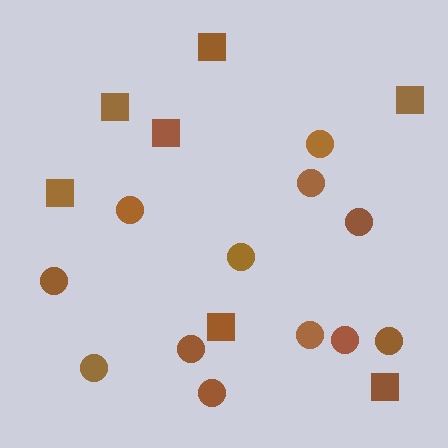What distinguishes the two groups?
There are 2 groups: one group of squares (7) and one group of circles (12).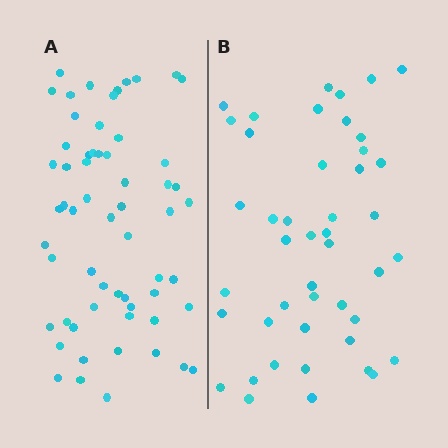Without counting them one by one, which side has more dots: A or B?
Region A (the left region) has more dots.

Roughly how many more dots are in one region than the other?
Region A has approximately 15 more dots than region B.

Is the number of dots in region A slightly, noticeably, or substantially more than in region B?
Region A has noticeably more, but not dramatically so. The ratio is roughly 1.3 to 1.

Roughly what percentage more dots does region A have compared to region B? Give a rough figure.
About 35% more.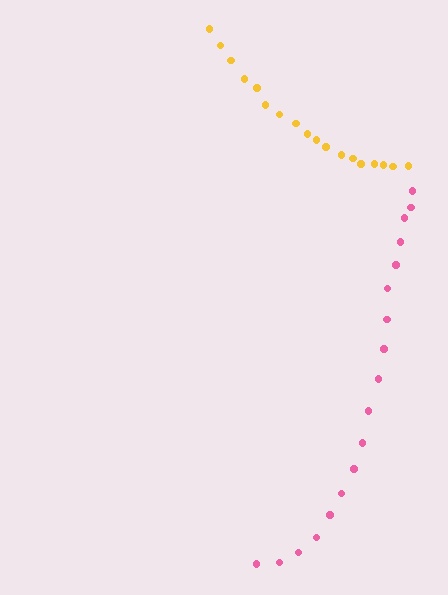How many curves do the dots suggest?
There are 2 distinct paths.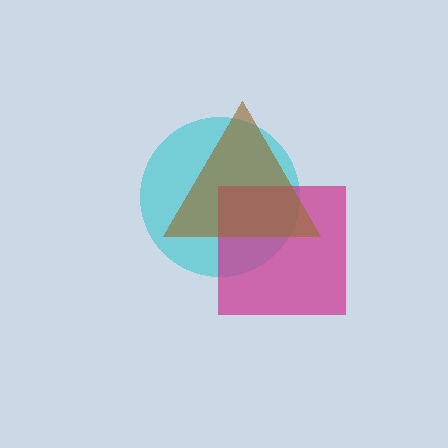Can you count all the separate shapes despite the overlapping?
Yes, there are 3 separate shapes.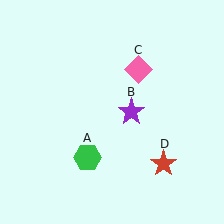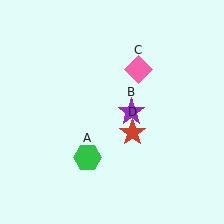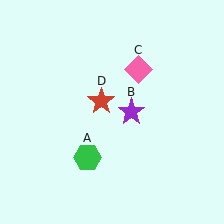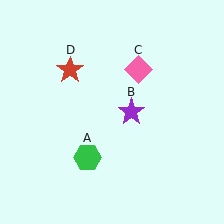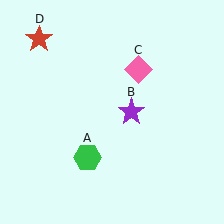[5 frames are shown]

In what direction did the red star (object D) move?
The red star (object D) moved up and to the left.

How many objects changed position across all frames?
1 object changed position: red star (object D).